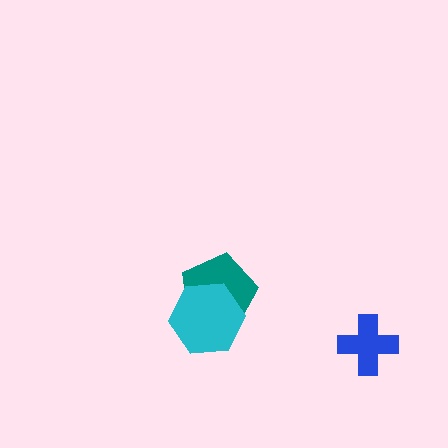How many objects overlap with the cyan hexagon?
1 object overlaps with the cyan hexagon.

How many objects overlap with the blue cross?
0 objects overlap with the blue cross.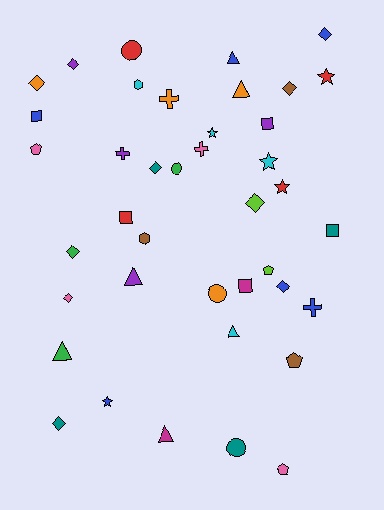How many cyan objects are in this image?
There are 4 cyan objects.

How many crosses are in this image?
There are 4 crosses.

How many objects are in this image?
There are 40 objects.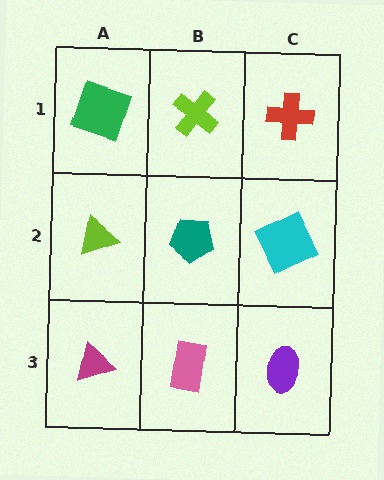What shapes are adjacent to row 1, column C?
A cyan square (row 2, column C), a lime cross (row 1, column B).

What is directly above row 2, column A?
A green square.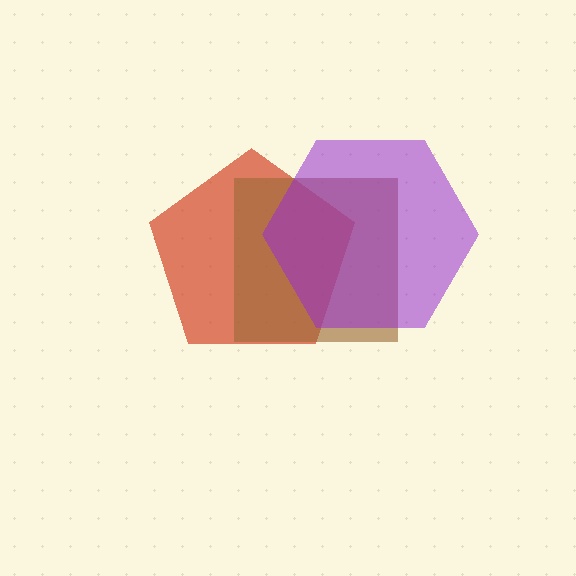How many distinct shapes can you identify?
There are 3 distinct shapes: a red pentagon, a brown square, a purple hexagon.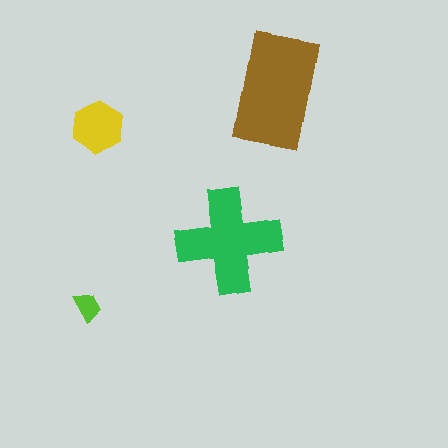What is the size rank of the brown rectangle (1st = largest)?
1st.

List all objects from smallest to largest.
The lime trapezoid, the yellow hexagon, the green cross, the brown rectangle.